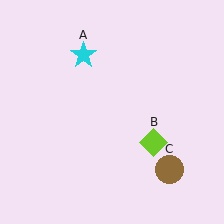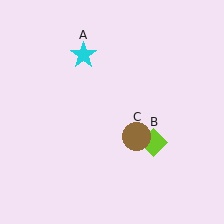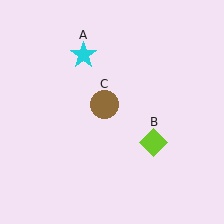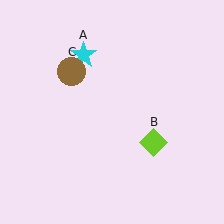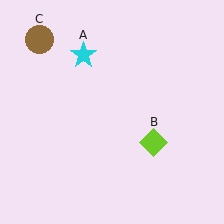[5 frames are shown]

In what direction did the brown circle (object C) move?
The brown circle (object C) moved up and to the left.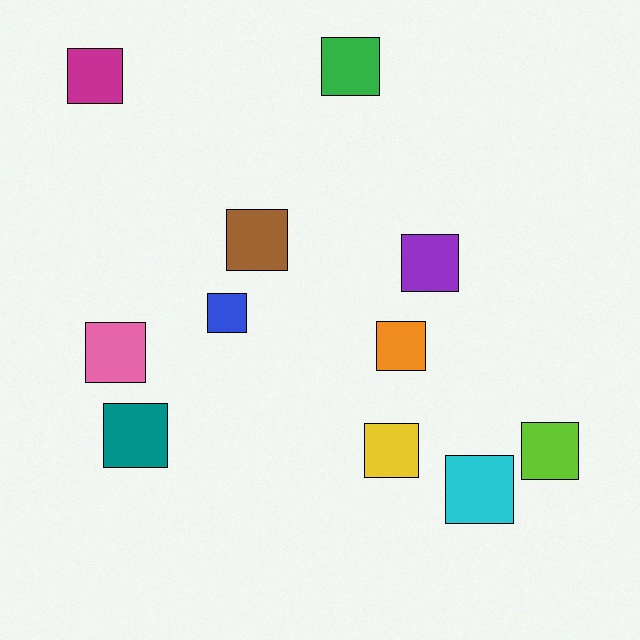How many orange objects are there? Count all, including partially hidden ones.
There is 1 orange object.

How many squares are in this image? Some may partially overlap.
There are 11 squares.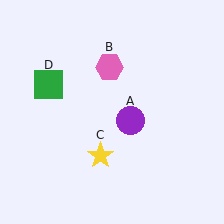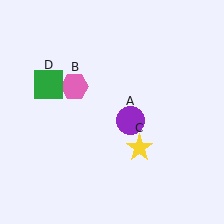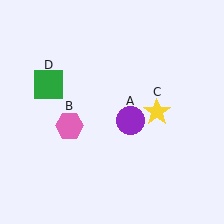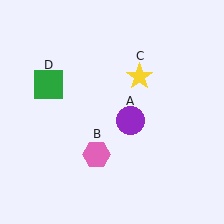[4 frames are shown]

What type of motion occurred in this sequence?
The pink hexagon (object B), yellow star (object C) rotated counterclockwise around the center of the scene.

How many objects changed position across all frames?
2 objects changed position: pink hexagon (object B), yellow star (object C).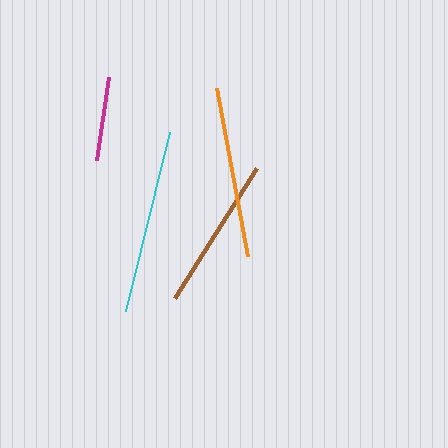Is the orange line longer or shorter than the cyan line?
The cyan line is longer than the orange line.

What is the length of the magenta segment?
The magenta segment is approximately 83 pixels long.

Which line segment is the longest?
The cyan line is the longest at approximately 184 pixels.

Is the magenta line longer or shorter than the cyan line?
The cyan line is longer than the magenta line.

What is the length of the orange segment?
The orange segment is approximately 171 pixels long.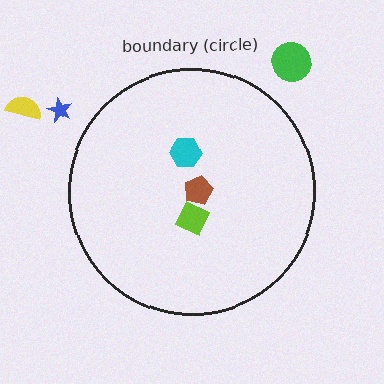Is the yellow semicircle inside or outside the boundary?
Outside.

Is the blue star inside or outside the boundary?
Outside.